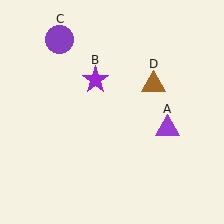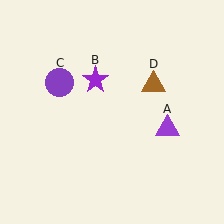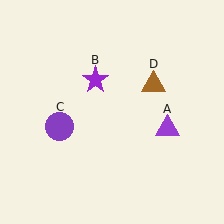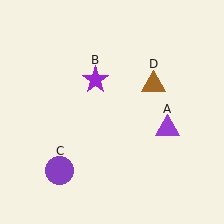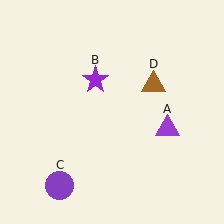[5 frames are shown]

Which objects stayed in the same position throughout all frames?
Purple triangle (object A) and purple star (object B) and brown triangle (object D) remained stationary.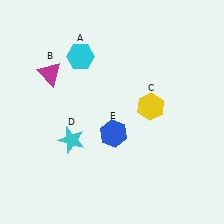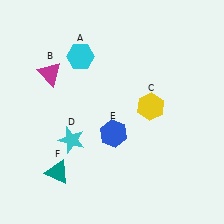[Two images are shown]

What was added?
A teal triangle (F) was added in Image 2.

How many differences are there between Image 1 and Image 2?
There is 1 difference between the two images.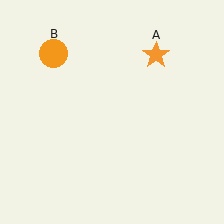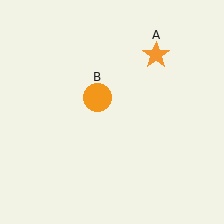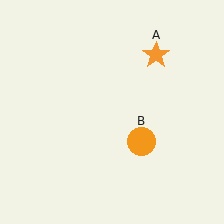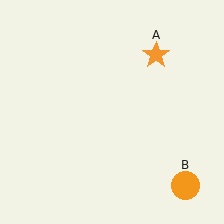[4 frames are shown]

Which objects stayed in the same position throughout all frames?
Orange star (object A) remained stationary.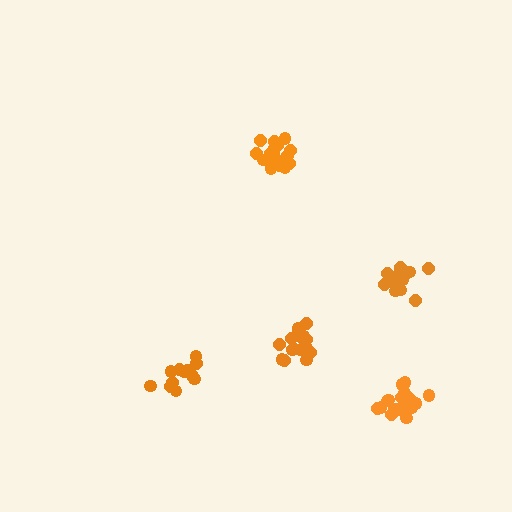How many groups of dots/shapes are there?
There are 5 groups.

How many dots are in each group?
Group 1: 17 dots, Group 2: 14 dots, Group 3: 19 dots, Group 4: 14 dots, Group 5: 19 dots (83 total).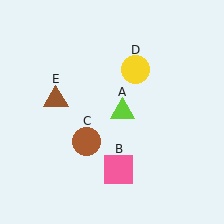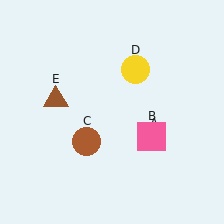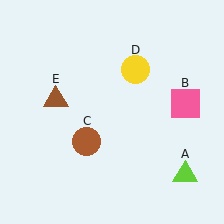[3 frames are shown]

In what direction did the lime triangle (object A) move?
The lime triangle (object A) moved down and to the right.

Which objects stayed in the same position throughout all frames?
Brown circle (object C) and yellow circle (object D) and brown triangle (object E) remained stationary.